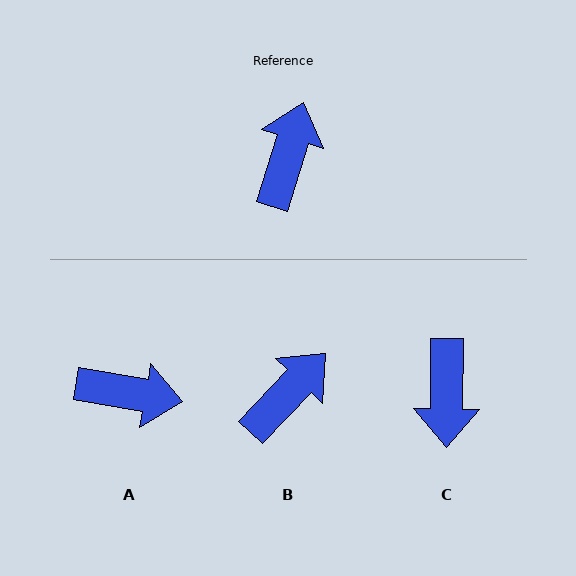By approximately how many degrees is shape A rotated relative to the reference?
Approximately 83 degrees clockwise.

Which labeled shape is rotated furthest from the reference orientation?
C, about 163 degrees away.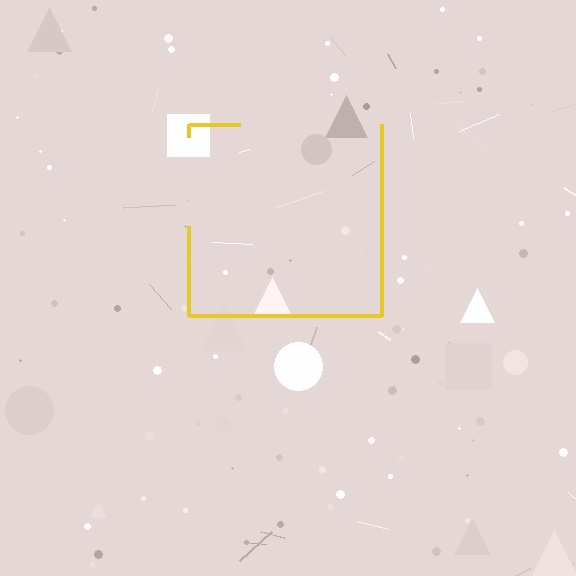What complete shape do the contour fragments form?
The contour fragments form a square.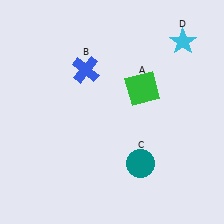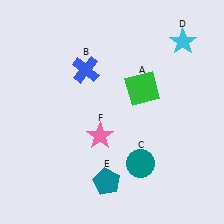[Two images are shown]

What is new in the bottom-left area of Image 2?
A pink star (F) was added in the bottom-left area of Image 2.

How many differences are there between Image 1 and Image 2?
There are 2 differences between the two images.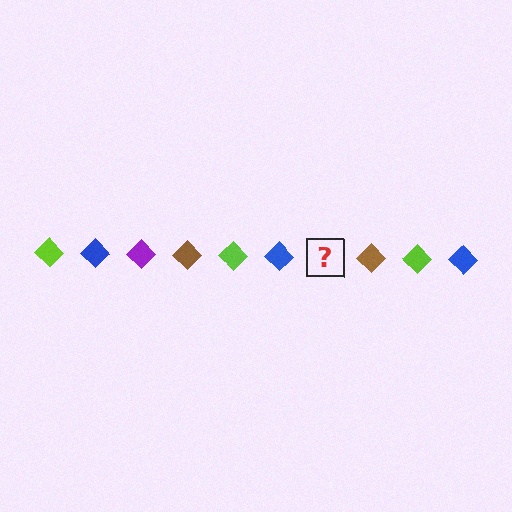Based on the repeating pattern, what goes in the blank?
The blank should be a purple diamond.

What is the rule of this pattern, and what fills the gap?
The rule is that the pattern cycles through lime, blue, purple, brown diamonds. The gap should be filled with a purple diamond.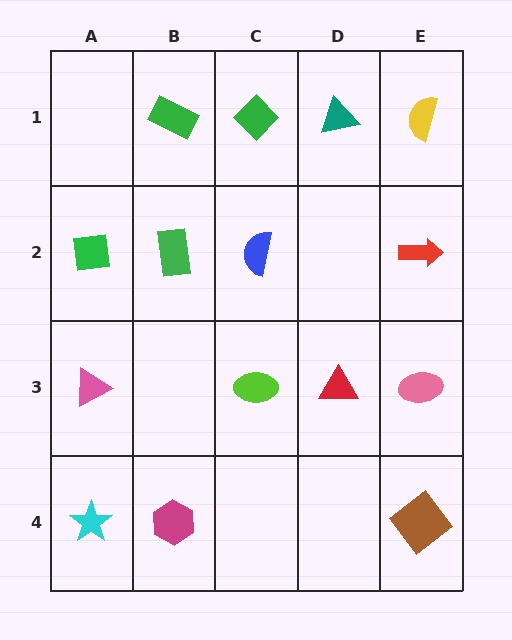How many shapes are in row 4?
3 shapes.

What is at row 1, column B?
A green rectangle.